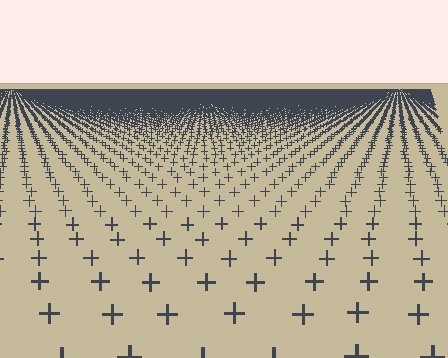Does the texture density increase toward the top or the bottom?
Density increases toward the top.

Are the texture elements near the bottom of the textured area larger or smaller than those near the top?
Larger. Near the bottom, elements are closer to the viewer and appear at a bigger on-screen size.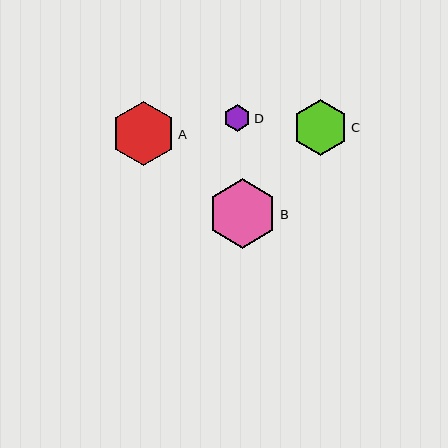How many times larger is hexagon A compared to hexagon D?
Hexagon A is approximately 2.4 times the size of hexagon D.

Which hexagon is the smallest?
Hexagon D is the smallest with a size of approximately 27 pixels.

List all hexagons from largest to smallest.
From largest to smallest: B, A, C, D.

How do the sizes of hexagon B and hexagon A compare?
Hexagon B and hexagon A are approximately the same size.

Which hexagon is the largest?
Hexagon B is the largest with a size of approximately 69 pixels.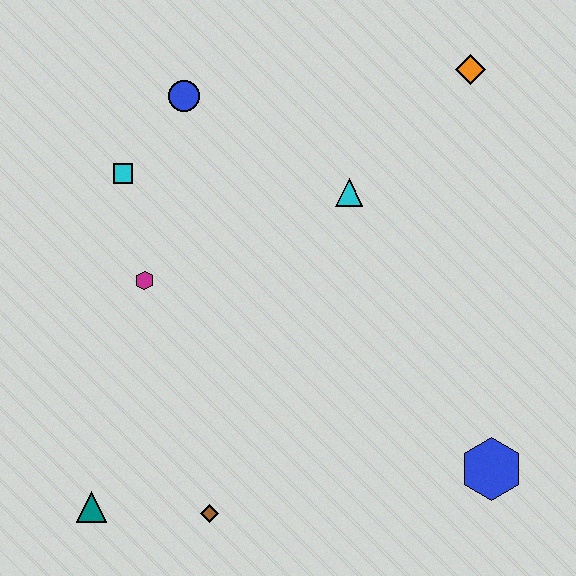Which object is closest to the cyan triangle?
The orange diamond is closest to the cyan triangle.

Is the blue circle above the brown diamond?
Yes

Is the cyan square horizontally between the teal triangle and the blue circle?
Yes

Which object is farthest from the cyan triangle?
The teal triangle is farthest from the cyan triangle.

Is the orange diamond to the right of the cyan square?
Yes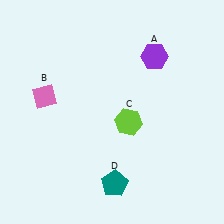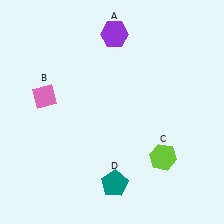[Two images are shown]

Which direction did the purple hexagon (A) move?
The purple hexagon (A) moved left.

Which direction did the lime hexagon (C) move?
The lime hexagon (C) moved down.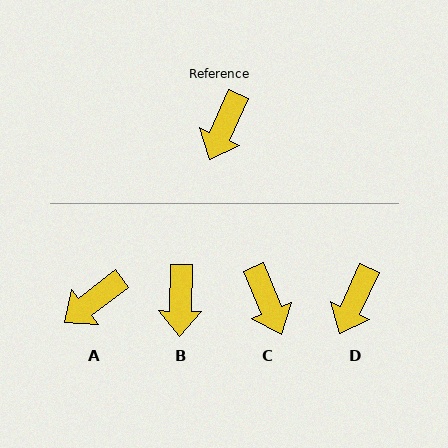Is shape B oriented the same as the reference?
No, it is off by about 23 degrees.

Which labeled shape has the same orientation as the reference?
D.